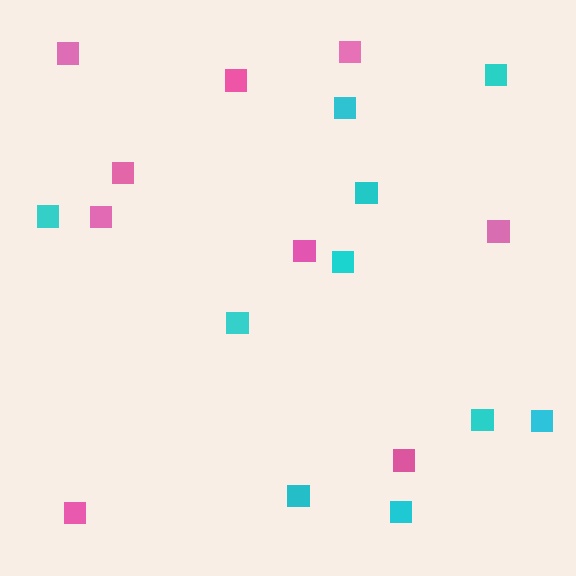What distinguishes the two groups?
There are 2 groups: one group of pink squares (9) and one group of cyan squares (10).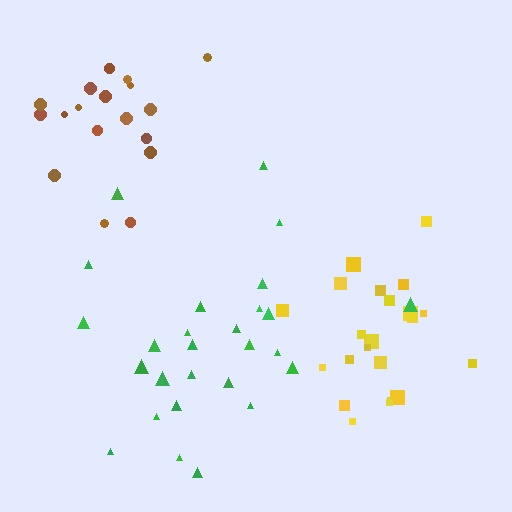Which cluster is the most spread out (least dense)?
Green.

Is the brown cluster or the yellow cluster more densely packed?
Yellow.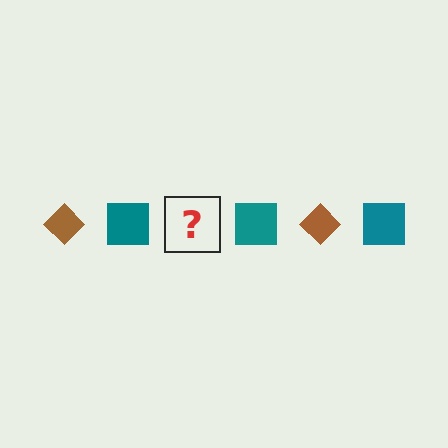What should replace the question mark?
The question mark should be replaced with a brown diamond.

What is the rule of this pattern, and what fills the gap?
The rule is that the pattern alternates between brown diamond and teal square. The gap should be filled with a brown diamond.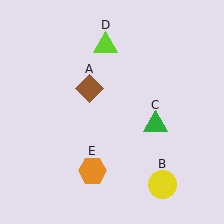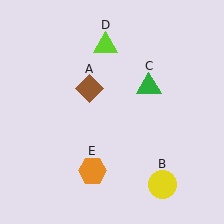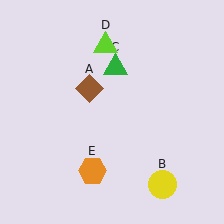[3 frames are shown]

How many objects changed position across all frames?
1 object changed position: green triangle (object C).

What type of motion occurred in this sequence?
The green triangle (object C) rotated counterclockwise around the center of the scene.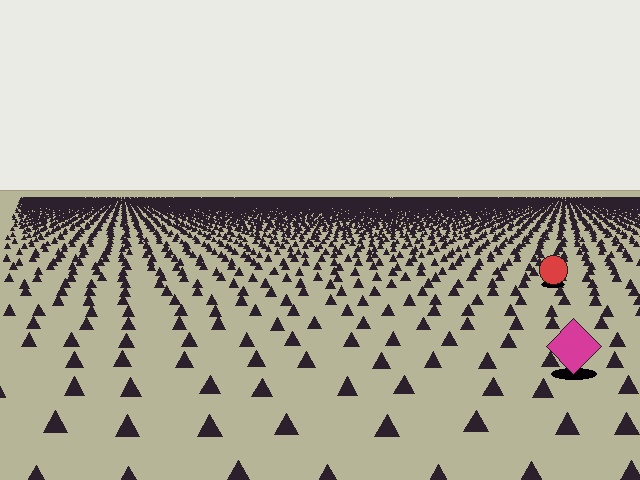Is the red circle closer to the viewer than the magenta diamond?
No. The magenta diamond is closer — you can tell from the texture gradient: the ground texture is coarser near it.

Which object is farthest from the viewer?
The red circle is farthest from the viewer. It appears smaller and the ground texture around it is denser.